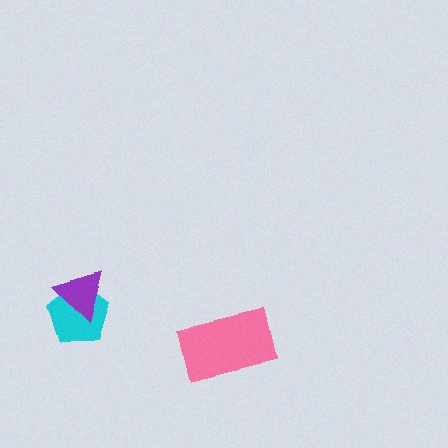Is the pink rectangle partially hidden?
No, no other shape covers it.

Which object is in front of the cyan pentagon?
The purple triangle is in front of the cyan pentagon.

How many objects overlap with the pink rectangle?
0 objects overlap with the pink rectangle.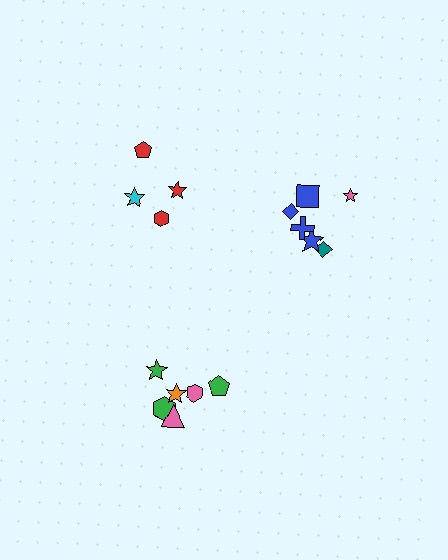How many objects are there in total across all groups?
There are 16 objects.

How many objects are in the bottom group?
There are 6 objects.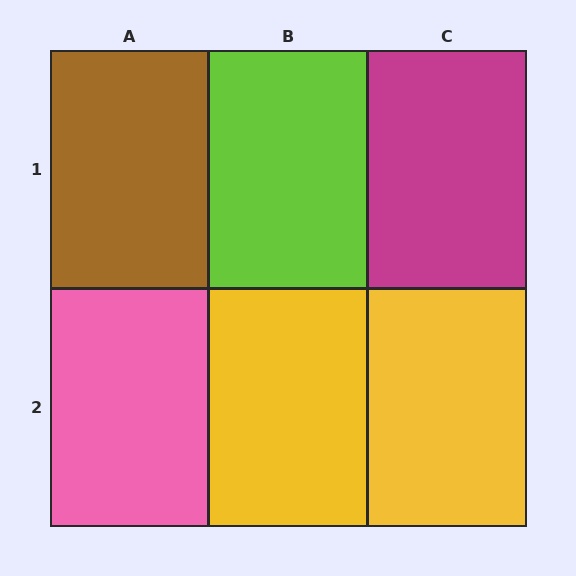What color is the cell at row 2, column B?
Yellow.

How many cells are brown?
1 cell is brown.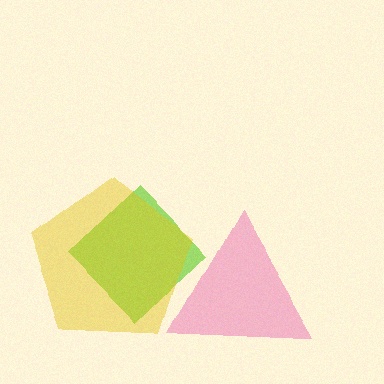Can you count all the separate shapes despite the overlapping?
Yes, there are 3 separate shapes.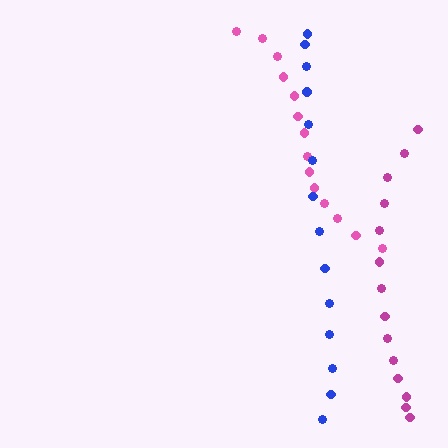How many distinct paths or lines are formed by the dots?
There are 3 distinct paths.